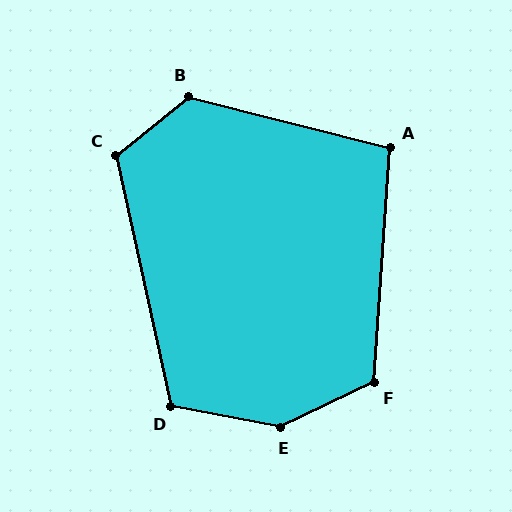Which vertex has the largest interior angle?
E, at approximately 144 degrees.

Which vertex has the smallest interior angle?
A, at approximately 100 degrees.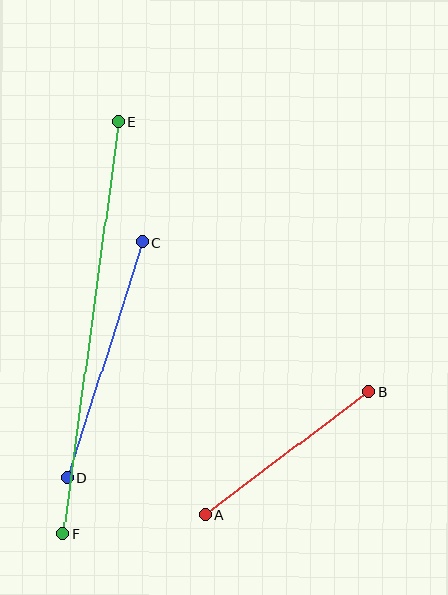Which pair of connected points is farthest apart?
Points E and F are farthest apart.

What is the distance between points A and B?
The distance is approximately 205 pixels.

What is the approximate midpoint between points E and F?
The midpoint is at approximately (91, 328) pixels.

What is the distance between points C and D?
The distance is approximately 247 pixels.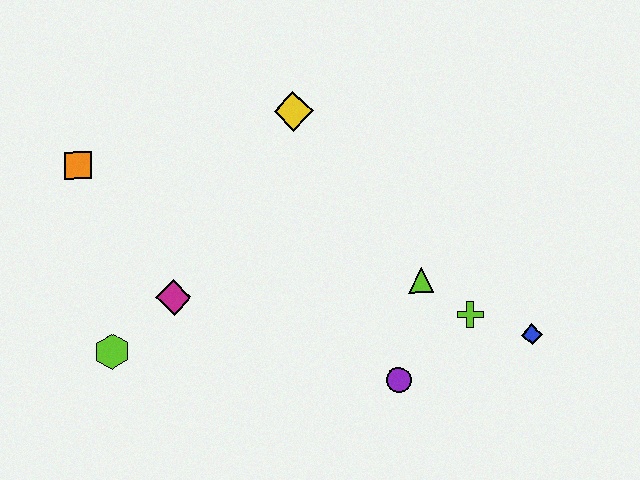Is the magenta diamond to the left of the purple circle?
Yes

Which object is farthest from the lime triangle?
The orange square is farthest from the lime triangle.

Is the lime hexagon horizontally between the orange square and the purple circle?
Yes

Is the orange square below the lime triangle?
No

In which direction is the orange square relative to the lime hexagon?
The orange square is above the lime hexagon.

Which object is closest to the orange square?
The magenta diamond is closest to the orange square.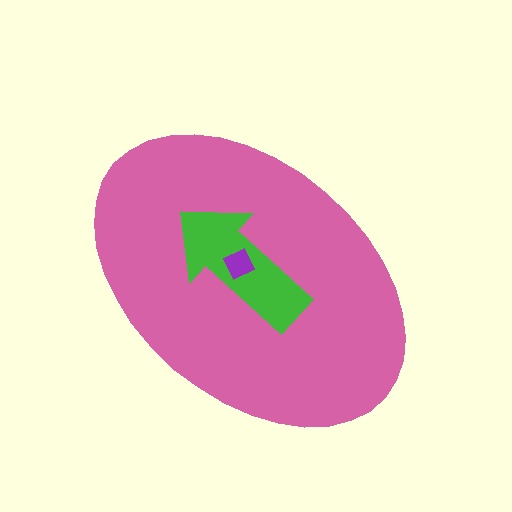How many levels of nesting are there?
3.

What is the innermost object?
The purple square.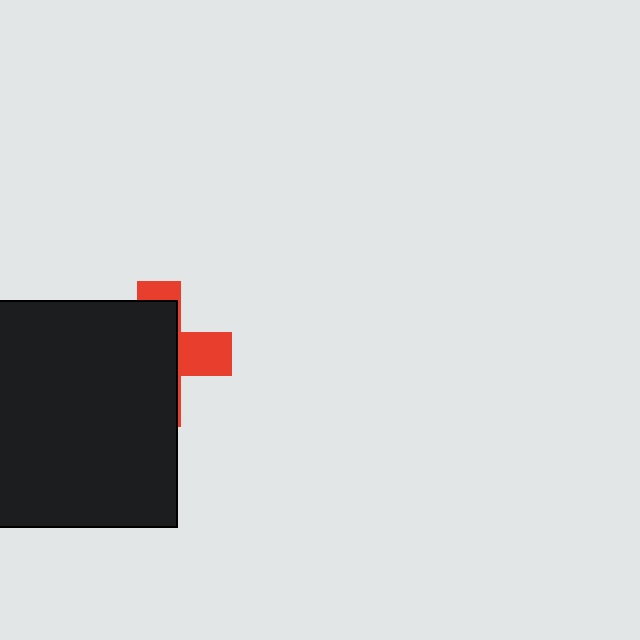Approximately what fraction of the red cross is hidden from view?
Roughly 68% of the red cross is hidden behind the black square.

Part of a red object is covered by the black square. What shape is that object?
It is a cross.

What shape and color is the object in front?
The object in front is a black square.